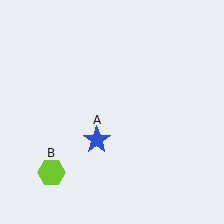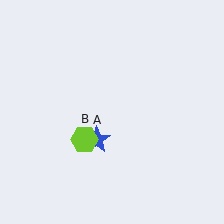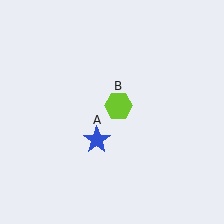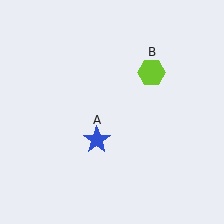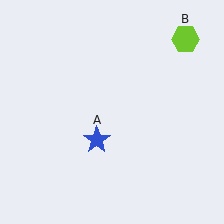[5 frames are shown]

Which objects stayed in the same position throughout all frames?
Blue star (object A) remained stationary.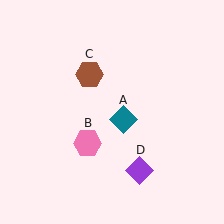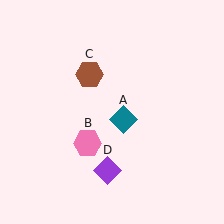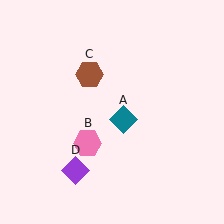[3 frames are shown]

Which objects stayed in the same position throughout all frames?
Teal diamond (object A) and pink hexagon (object B) and brown hexagon (object C) remained stationary.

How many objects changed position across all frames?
1 object changed position: purple diamond (object D).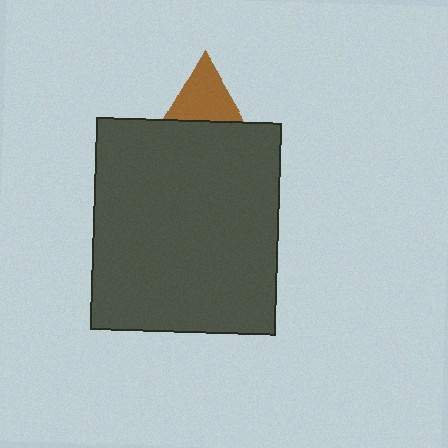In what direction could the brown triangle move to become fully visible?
The brown triangle could move up. That would shift it out from behind the dark gray rectangle entirely.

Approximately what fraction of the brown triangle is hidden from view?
Roughly 59% of the brown triangle is hidden behind the dark gray rectangle.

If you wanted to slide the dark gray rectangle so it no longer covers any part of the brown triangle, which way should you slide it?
Slide it down — that is the most direct way to separate the two shapes.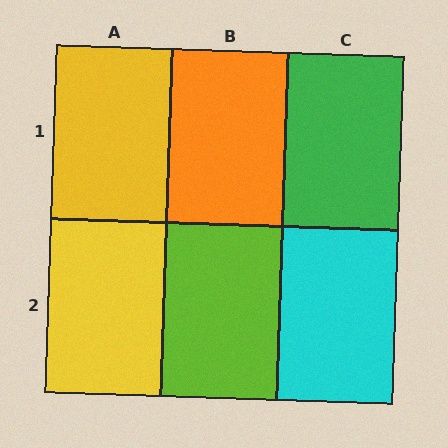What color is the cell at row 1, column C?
Green.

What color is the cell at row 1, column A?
Yellow.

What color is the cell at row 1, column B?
Orange.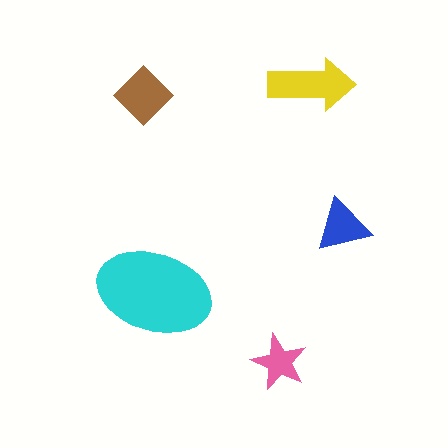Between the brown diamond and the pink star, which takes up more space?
The brown diamond.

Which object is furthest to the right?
The blue triangle is rightmost.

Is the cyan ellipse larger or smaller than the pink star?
Larger.